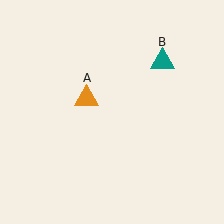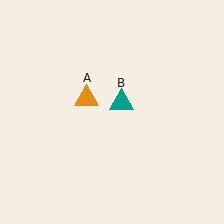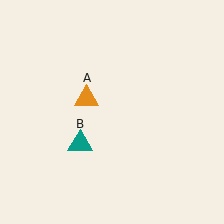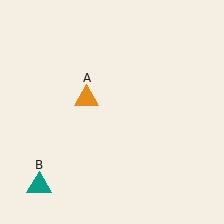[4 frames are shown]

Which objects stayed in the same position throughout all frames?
Orange triangle (object A) remained stationary.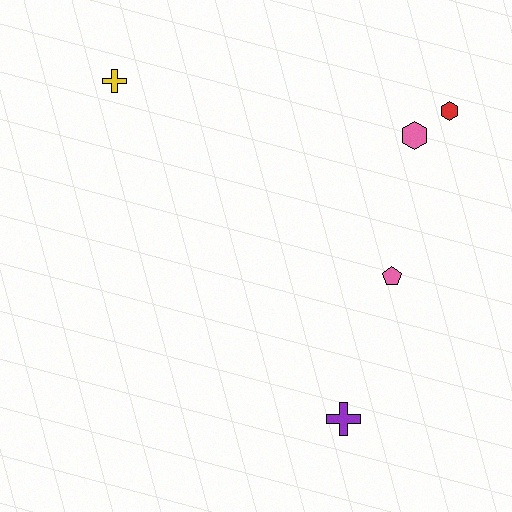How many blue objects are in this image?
There are no blue objects.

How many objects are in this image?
There are 5 objects.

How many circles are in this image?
There are no circles.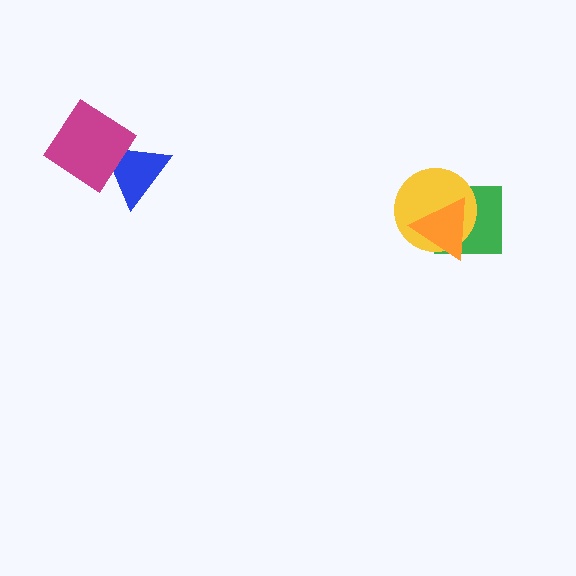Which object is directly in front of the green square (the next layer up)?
The yellow circle is directly in front of the green square.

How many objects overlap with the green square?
2 objects overlap with the green square.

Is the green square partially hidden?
Yes, it is partially covered by another shape.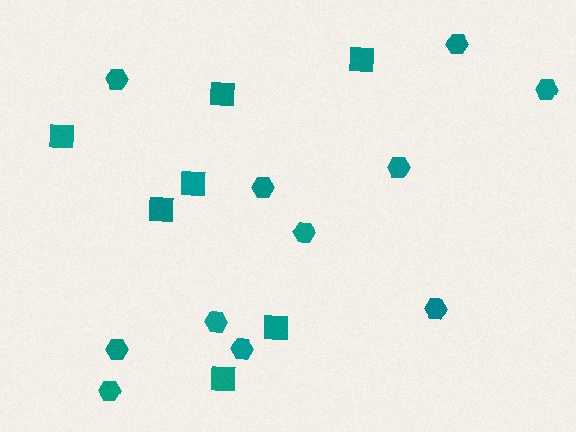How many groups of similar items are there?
There are 2 groups: one group of hexagons (11) and one group of squares (7).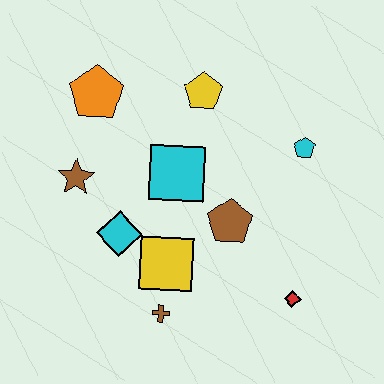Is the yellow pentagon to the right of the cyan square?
Yes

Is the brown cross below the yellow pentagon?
Yes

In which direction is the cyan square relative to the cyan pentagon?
The cyan square is to the left of the cyan pentagon.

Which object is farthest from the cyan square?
The red diamond is farthest from the cyan square.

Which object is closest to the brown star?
The cyan diamond is closest to the brown star.